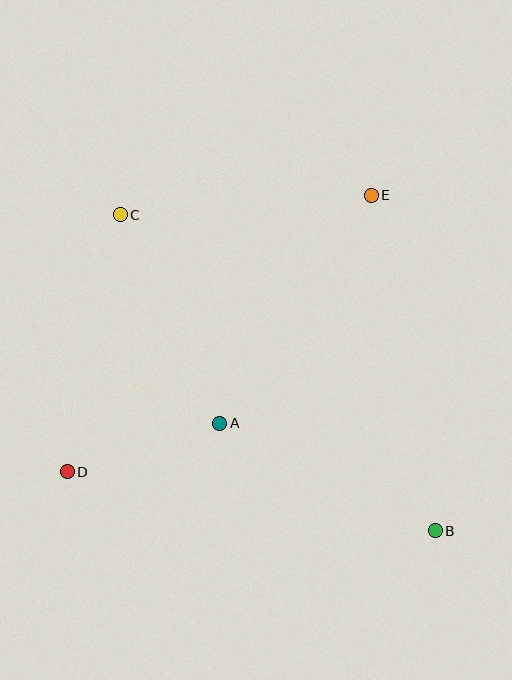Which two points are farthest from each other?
Points B and C are farthest from each other.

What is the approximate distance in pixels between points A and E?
The distance between A and E is approximately 274 pixels.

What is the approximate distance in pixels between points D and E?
The distance between D and E is approximately 411 pixels.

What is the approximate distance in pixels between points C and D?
The distance between C and D is approximately 262 pixels.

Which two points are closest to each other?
Points A and D are closest to each other.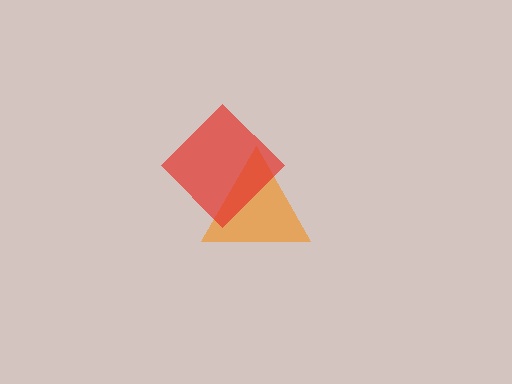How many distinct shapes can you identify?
There are 2 distinct shapes: an orange triangle, a red diamond.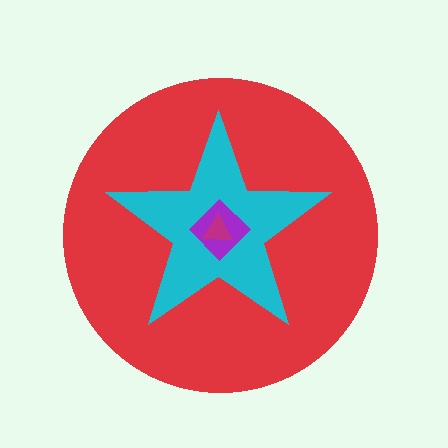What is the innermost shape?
The magenta triangle.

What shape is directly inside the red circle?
The cyan star.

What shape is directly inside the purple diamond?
The magenta triangle.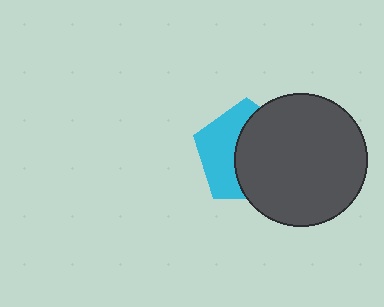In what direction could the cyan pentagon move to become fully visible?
The cyan pentagon could move left. That would shift it out from behind the dark gray circle entirely.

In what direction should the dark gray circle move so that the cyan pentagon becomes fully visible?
The dark gray circle should move right. That is the shortest direction to clear the overlap and leave the cyan pentagon fully visible.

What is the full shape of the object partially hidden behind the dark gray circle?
The partially hidden object is a cyan pentagon.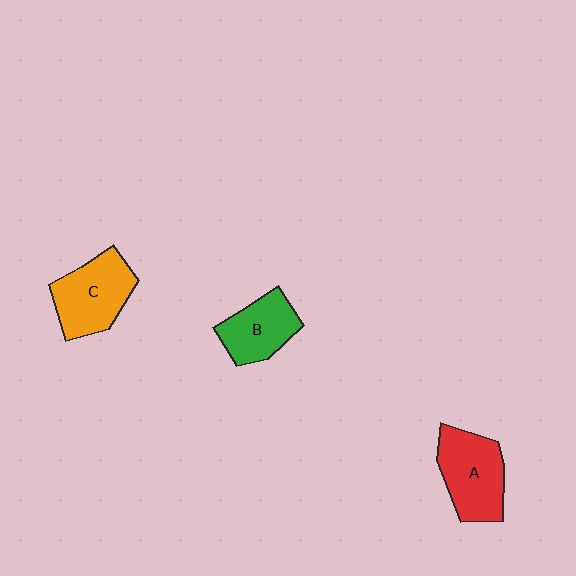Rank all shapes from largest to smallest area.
From largest to smallest: A (red), C (orange), B (green).